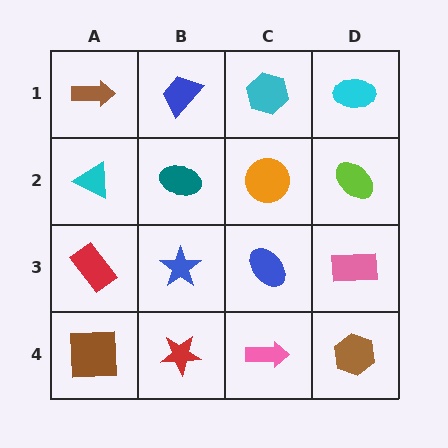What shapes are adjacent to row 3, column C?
An orange circle (row 2, column C), a pink arrow (row 4, column C), a blue star (row 3, column B), a pink rectangle (row 3, column D).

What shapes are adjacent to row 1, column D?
A lime ellipse (row 2, column D), a cyan hexagon (row 1, column C).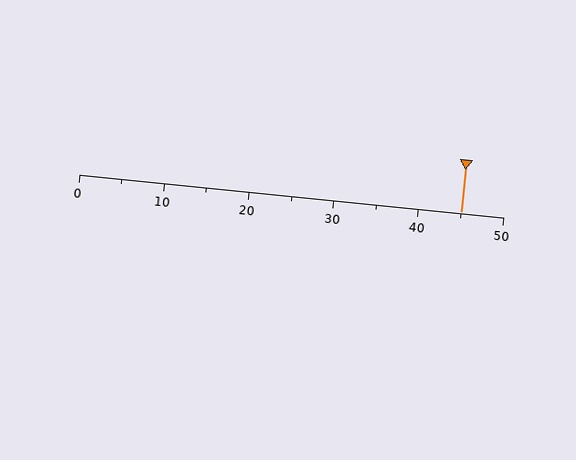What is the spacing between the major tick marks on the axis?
The major ticks are spaced 10 apart.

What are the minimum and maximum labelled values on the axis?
The axis runs from 0 to 50.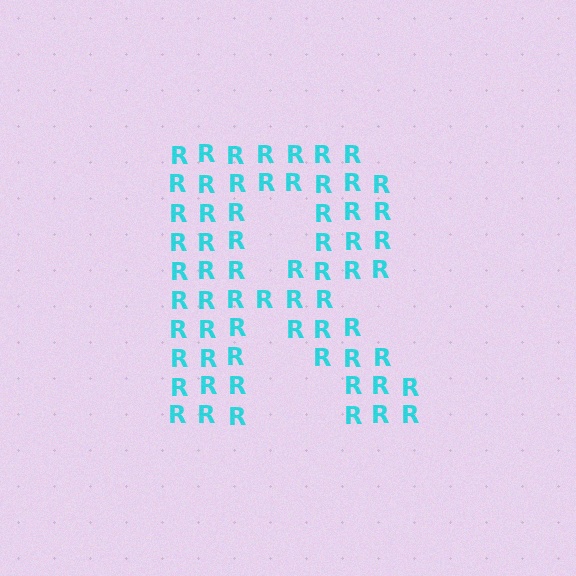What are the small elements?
The small elements are letter R's.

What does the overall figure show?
The overall figure shows the letter R.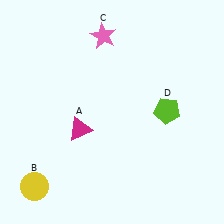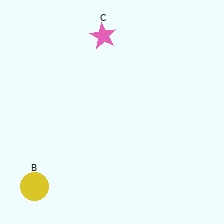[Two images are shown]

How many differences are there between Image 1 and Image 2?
There are 2 differences between the two images.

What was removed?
The lime pentagon (D), the magenta triangle (A) were removed in Image 2.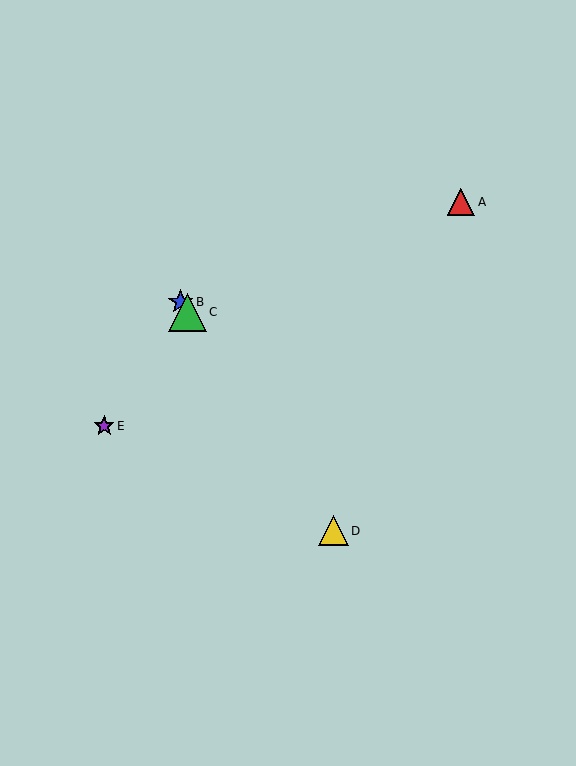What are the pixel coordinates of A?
Object A is at (461, 202).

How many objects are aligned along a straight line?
3 objects (B, C, D) are aligned along a straight line.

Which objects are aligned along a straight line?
Objects B, C, D are aligned along a straight line.